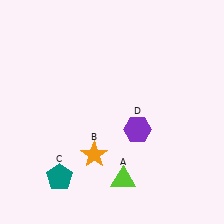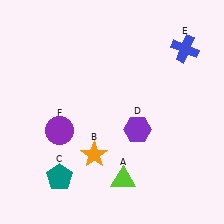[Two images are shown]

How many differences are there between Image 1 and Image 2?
There are 2 differences between the two images.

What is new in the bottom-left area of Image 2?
A purple circle (F) was added in the bottom-left area of Image 2.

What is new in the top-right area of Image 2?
A blue cross (E) was added in the top-right area of Image 2.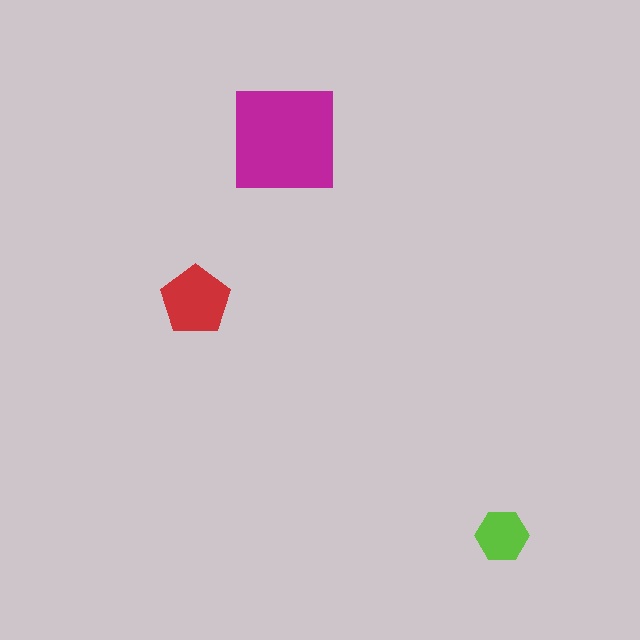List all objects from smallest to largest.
The lime hexagon, the red pentagon, the magenta square.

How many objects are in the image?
There are 3 objects in the image.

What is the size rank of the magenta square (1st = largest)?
1st.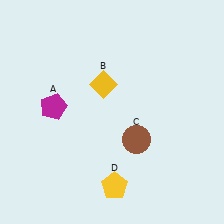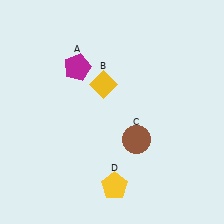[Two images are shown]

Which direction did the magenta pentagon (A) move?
The magenta pentagon (A) moved up.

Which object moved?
The magenta pentagon (A) moved up.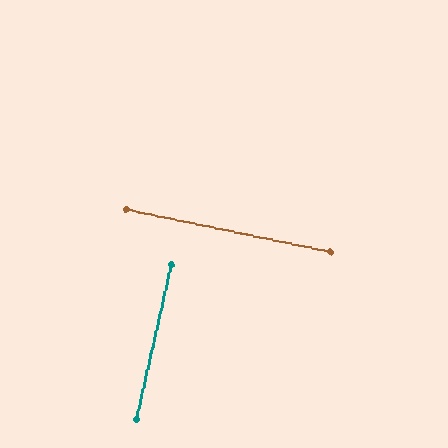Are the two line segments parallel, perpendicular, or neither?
Perpendicular — they meet at approximately 89°.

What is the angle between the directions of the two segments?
Approximately 89 degrees.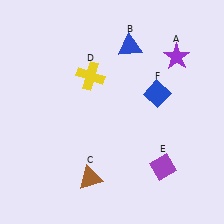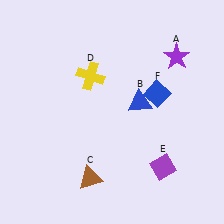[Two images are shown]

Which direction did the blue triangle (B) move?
The blue triangle (B) moved down.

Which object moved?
The blue triangle (B) moved down.